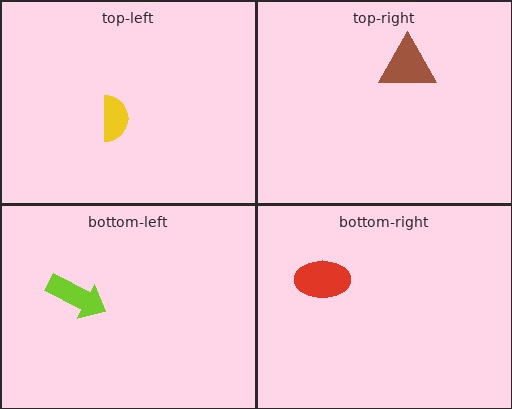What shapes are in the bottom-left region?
The lime arrow.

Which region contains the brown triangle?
The top-right region.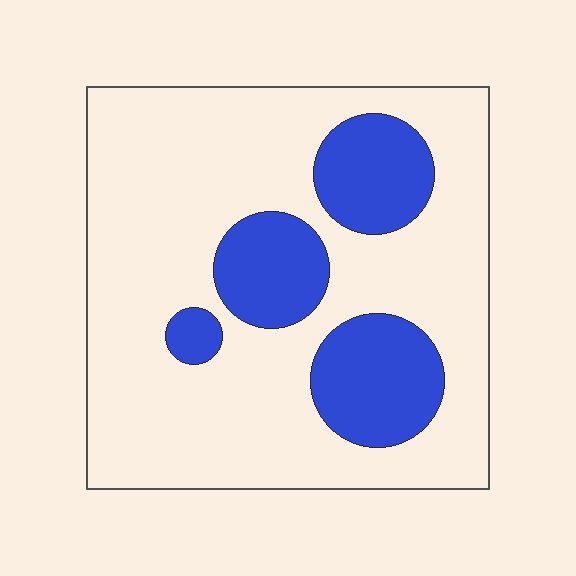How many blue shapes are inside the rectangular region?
4.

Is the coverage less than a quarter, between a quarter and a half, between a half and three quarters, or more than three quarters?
Less than a quarter.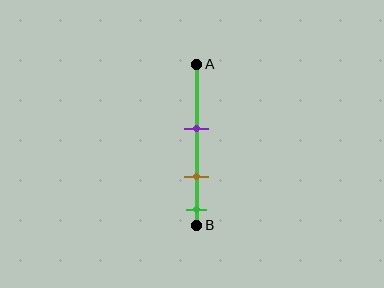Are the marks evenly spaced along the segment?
Yes, the marks are approximately evenly spaced.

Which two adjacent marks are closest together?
The brown and green marks are the closest adjacent pair.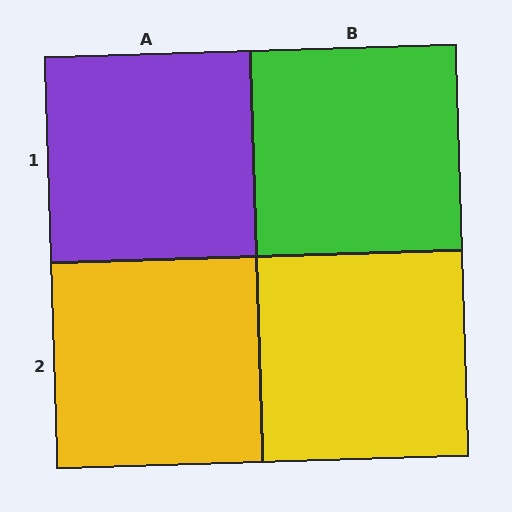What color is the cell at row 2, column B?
Yellow.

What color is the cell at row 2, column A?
Yellow.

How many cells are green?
1 cell is green.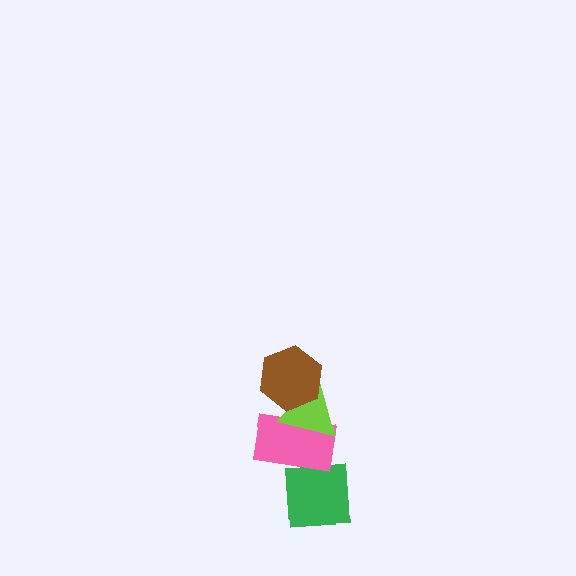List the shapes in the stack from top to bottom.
From top to bottom: the brown hexagon, the lime triangle, the pink rectangle, the green square.